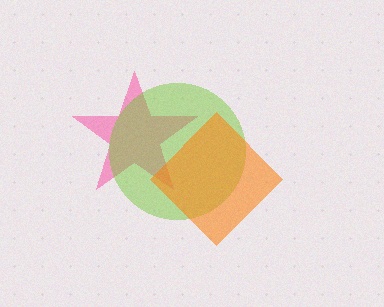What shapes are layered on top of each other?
The layered shapes are: a pink star, a lime circle, an orange diamond.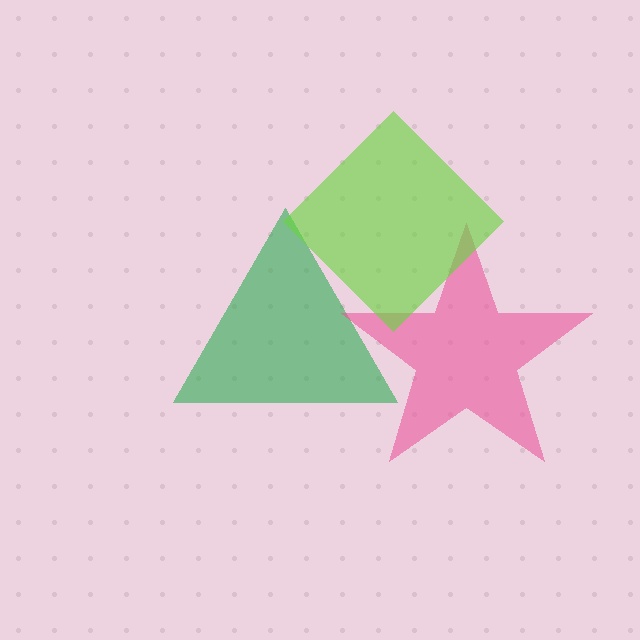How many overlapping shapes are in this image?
There are 3 overlapping shapes in the image.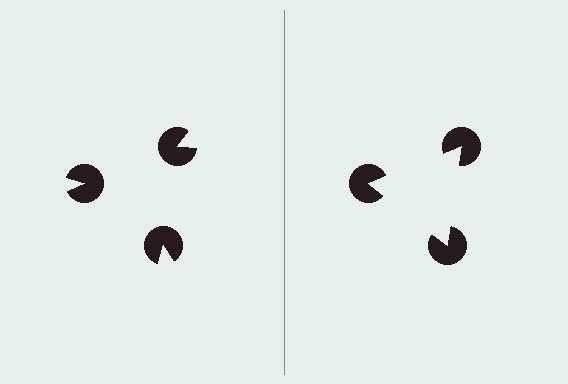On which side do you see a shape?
An illusory triangle appears on the right side. On the left side the wedge cuts are rotated, so no coherent shape forms.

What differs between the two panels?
The pac-man discs are positioned identically on both sides; only the wedge orientations differ. On the right they align to a triangle; on the left they are misaligned.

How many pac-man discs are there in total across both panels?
6 — 3 on each side.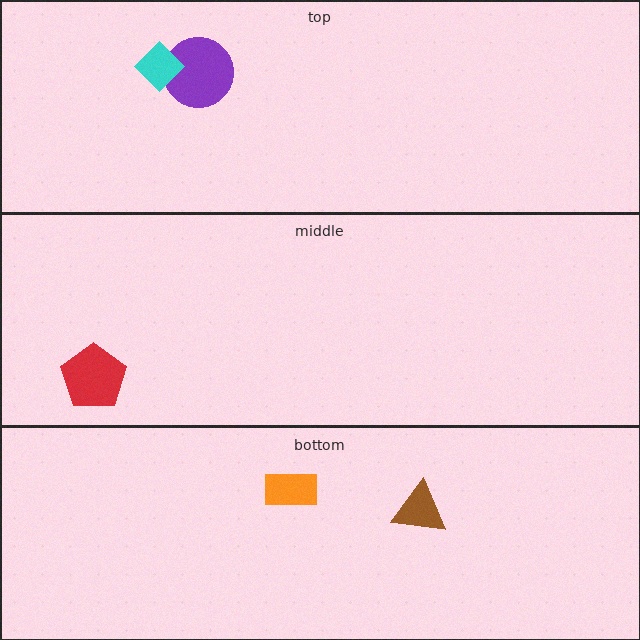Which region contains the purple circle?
The top region.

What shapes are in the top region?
The purple circle, the cyan diamond.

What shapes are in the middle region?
The red pentagon.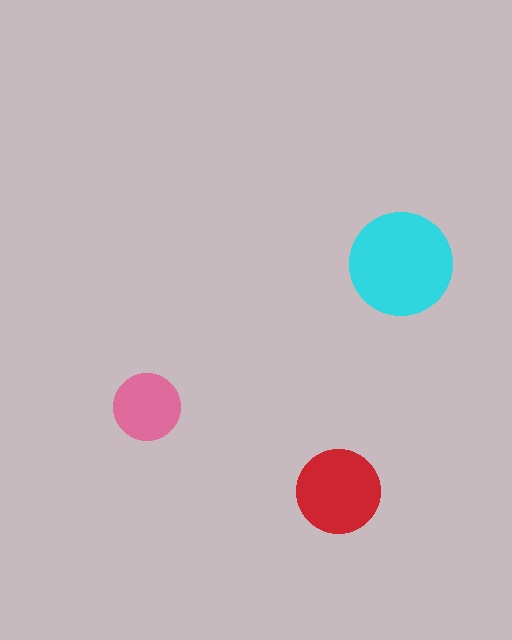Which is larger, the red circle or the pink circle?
The red one.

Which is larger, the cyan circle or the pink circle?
The cyan one.